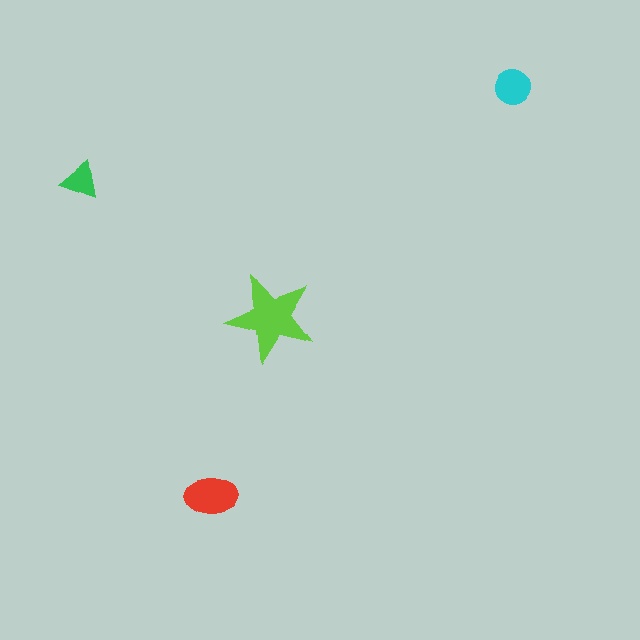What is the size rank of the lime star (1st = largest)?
1st.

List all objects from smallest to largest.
The green triangle, the cyan circle, the red ellipse, the lime star.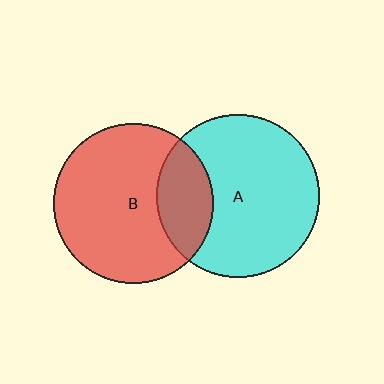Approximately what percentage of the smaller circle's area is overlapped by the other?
Approximately 25%.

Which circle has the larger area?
Circle A (cyan).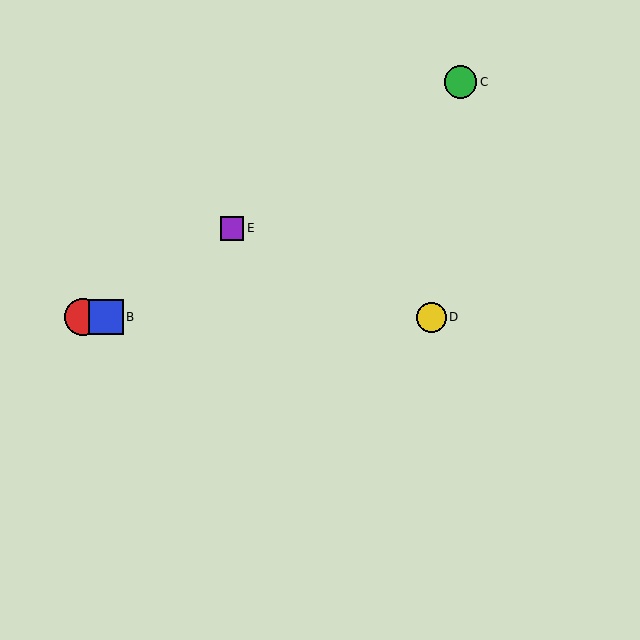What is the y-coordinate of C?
Object C is at y≈82.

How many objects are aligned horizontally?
3 objects (A, B, D) are aligned horizontally.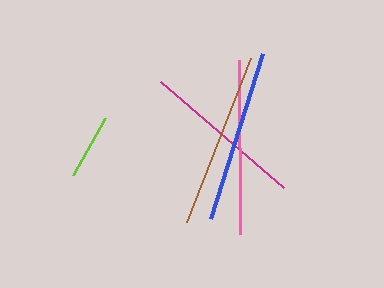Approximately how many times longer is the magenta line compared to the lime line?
The magenta line is approximately 2.5 times the length of the lime line.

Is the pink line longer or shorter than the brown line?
The brown line is longer than the pink line.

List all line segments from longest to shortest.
From longest to shortest: brown, pink, blue, magenta, lime.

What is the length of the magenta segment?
The magenta segment is approximately 163 pixels long.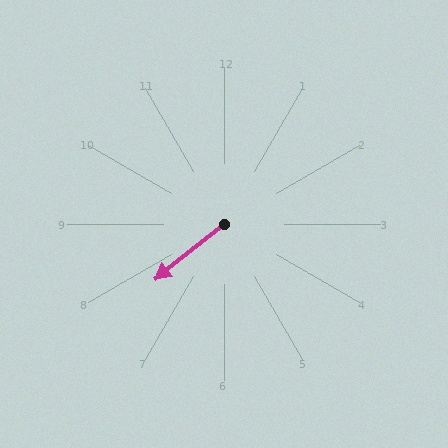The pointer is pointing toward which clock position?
Roughly 8 o'clock.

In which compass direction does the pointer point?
Southwest.